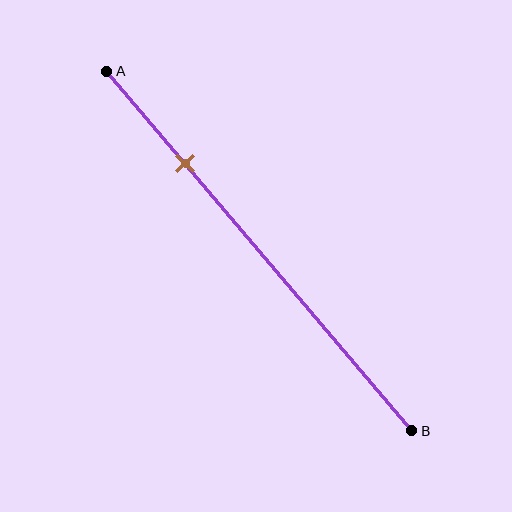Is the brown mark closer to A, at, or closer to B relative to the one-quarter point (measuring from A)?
The brown mark is approximately at the one-quarter point of segment AB.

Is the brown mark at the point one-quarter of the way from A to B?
Yes, the mark is approximately at the one-quarter point.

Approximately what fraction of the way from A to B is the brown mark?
The brown mark is approximately 25% of the way from A to B.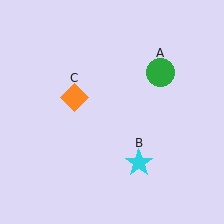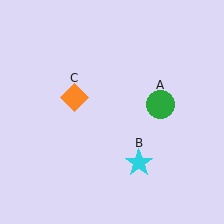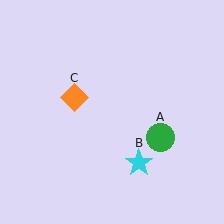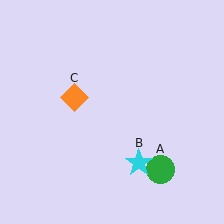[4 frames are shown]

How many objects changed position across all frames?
1 object changed position: green circle (object A).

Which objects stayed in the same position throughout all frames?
Cyan star (object B) and orange diamond (object C) remained stationary.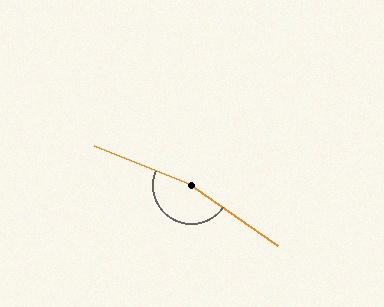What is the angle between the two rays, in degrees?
Approximately 167 degrees.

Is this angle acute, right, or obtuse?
It is obtuse.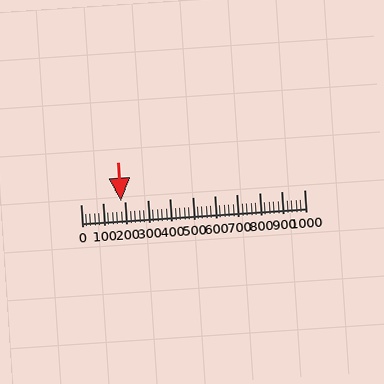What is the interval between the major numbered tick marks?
The major tick marks are spaced 100 units apart.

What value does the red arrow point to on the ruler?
The red arrow points to approximately 180.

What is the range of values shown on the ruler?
The ruler shows values from 0 to 1000.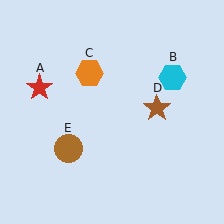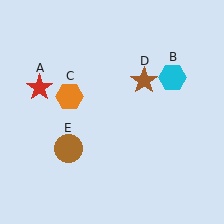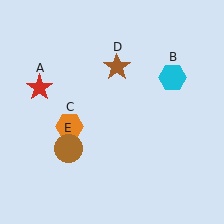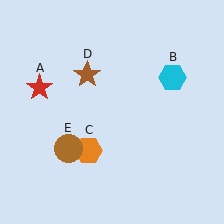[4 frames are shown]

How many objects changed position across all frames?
2 objects changed position: orange hexagon (object C), brown star (object D).